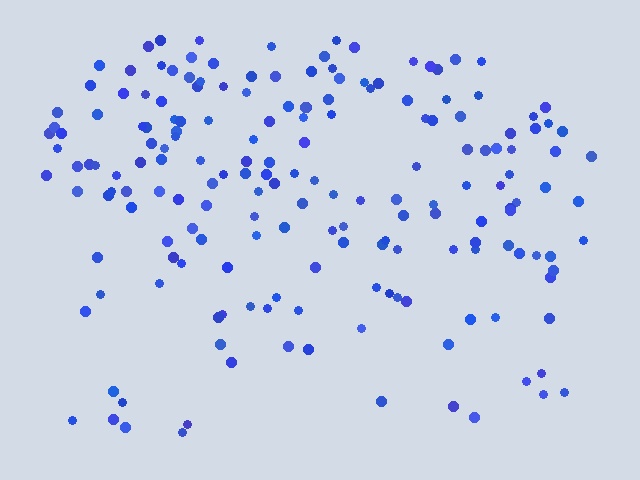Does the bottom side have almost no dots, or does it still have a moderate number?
Still a moderate number, just noticeably fewer than the top.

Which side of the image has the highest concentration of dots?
The top.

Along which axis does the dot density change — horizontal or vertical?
Vertical.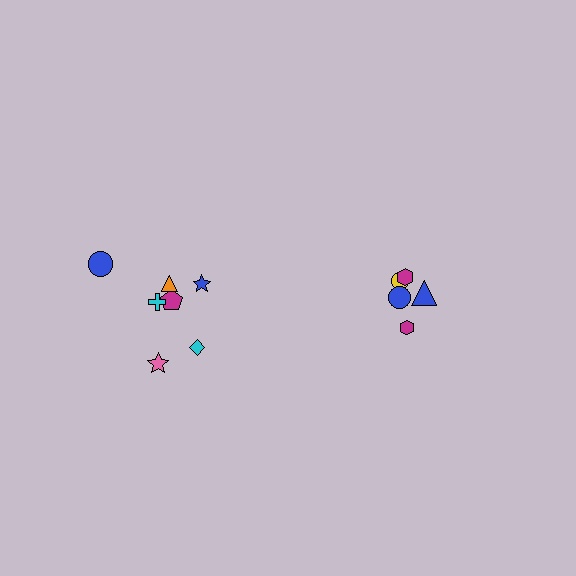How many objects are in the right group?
There are 5 objects.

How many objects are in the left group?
There are 7 objects.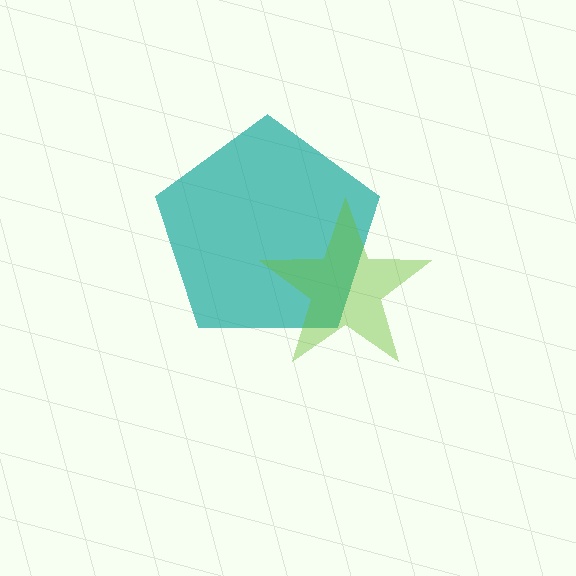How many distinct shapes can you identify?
There are 2 distinct shapes: a teal pentagon, a lime star.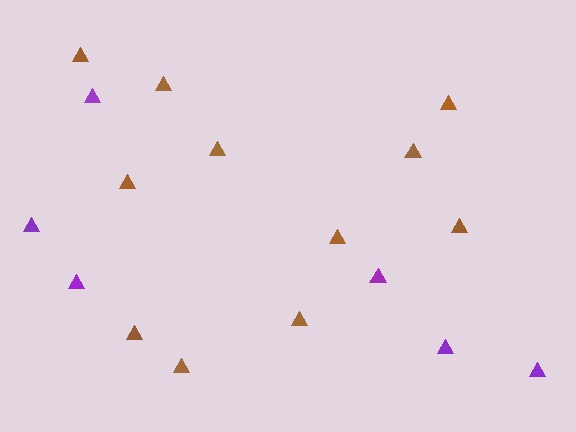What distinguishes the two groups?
There are 2 groups: one group of purple triangles (6) and one group of brown triangles (11).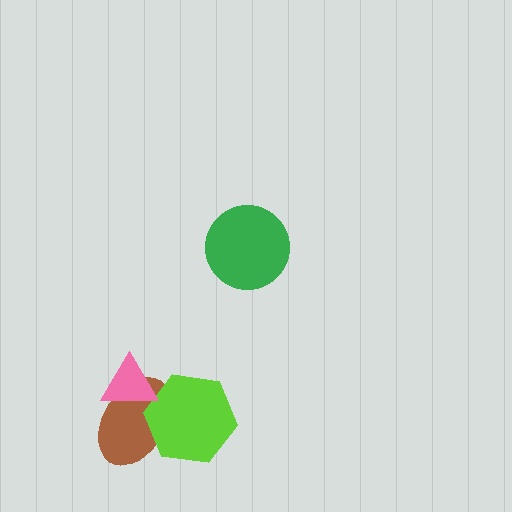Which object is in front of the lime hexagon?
The pink triangle is in front of the lime hexagon.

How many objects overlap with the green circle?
0 objects overlap with the green circle.